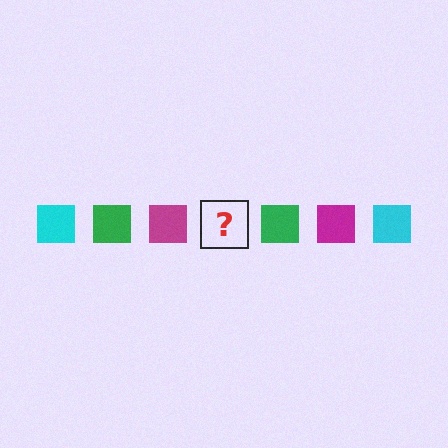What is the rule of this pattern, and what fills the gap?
The rule is that the pattern cycles through cyan, green, magenta squares. The gap should be filled with a cyan square.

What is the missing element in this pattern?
The missing element is a cyan square.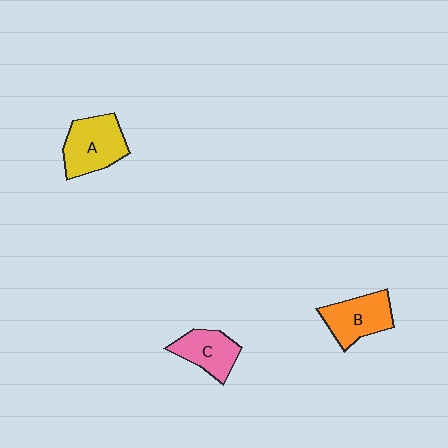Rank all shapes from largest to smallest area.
From largest to smallest: A (yellow), B (orange), C (pink).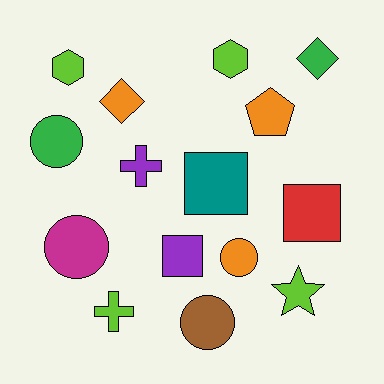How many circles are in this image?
There are 4 circles.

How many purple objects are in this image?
There are 2 purple objects.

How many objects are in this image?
There are 15 objects.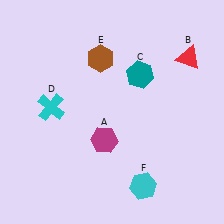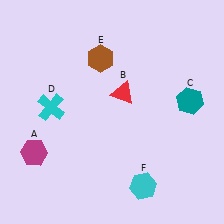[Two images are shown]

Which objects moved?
The objects that moved are: the magenta hexagon (A), the red triangle (B), the teal hexagon (C).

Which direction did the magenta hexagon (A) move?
The magenta hexagon (A) moved left.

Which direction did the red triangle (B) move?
The red triangle (B) moved left.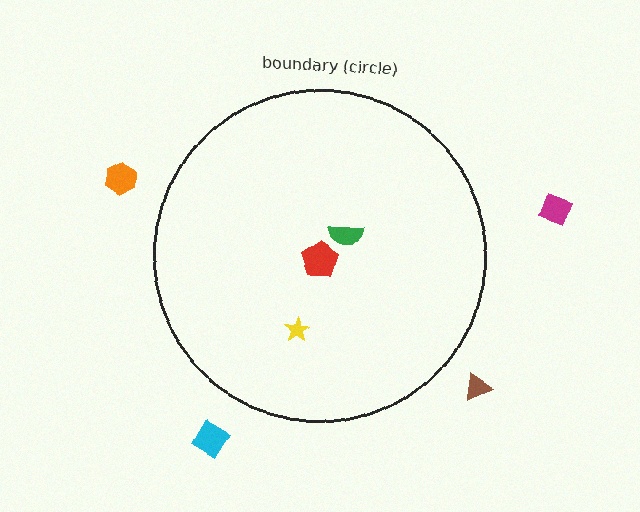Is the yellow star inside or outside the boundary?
Inside.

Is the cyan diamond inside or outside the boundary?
Outside.